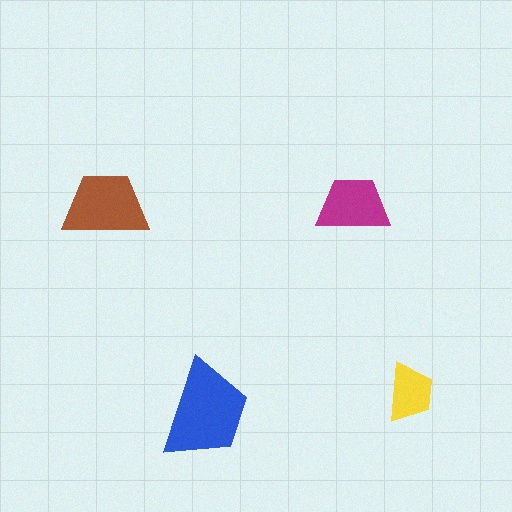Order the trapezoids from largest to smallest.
the blue one, the brown one, the magenta one, the yellow one.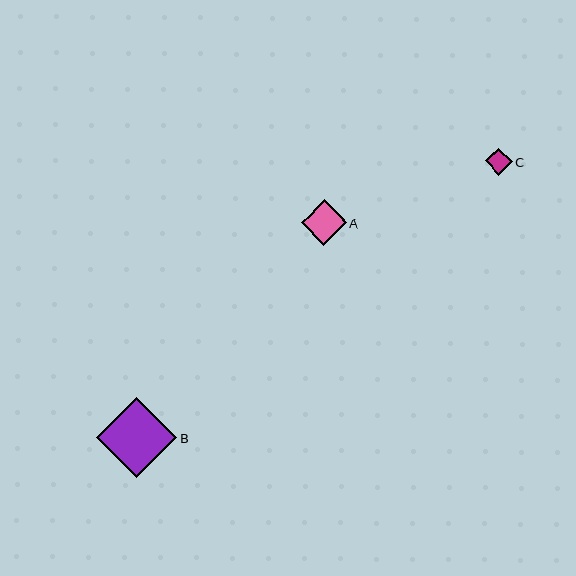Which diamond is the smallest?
Diamond C is the smallest with a size of approximately 27 pixels.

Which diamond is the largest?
Diamond B is the largest with a size of approximately 80 pixels.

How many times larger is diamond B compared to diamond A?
Diamond B is approximately 1.8 times the size of diamond A.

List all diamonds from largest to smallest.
From largest to smallest: B, A, C.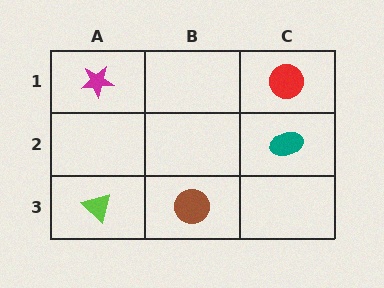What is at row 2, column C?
A teal ellipse.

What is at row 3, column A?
A lime triangle.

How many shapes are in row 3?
2 shapes.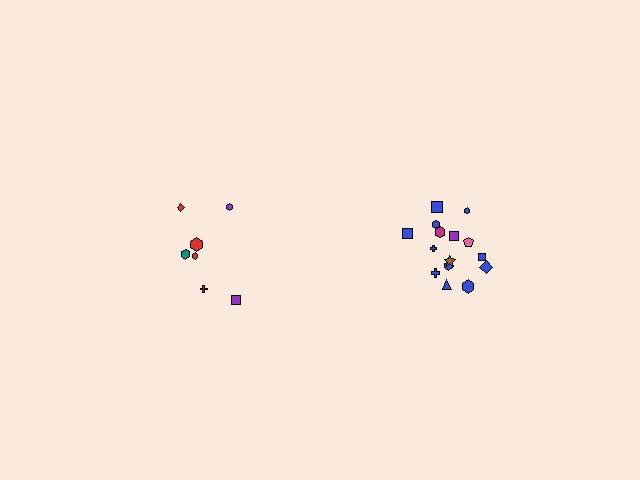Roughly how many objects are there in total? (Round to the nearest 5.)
Roughly 20 objects in total.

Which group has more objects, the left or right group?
The right group.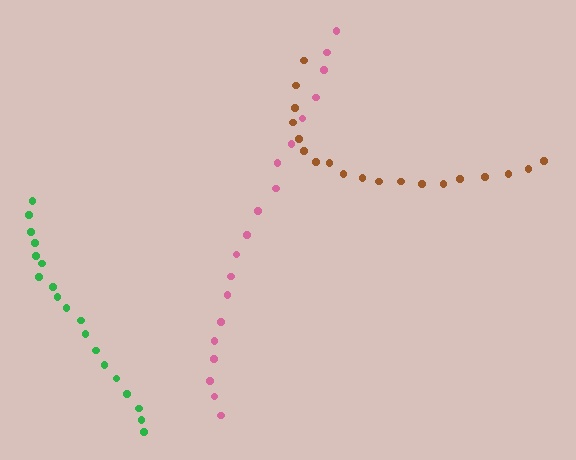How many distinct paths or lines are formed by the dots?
There are 3 distinct paths.